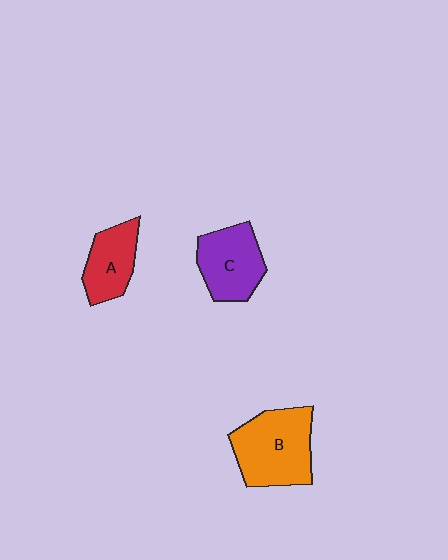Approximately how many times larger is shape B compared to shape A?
Approximately 1.6 times.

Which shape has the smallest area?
Shape A (red).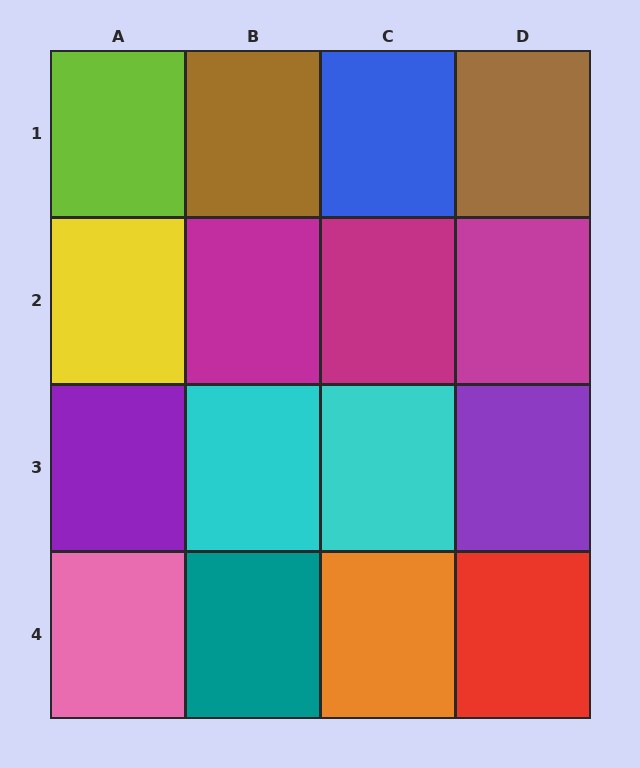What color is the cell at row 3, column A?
Purple.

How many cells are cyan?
2 cells are cyan.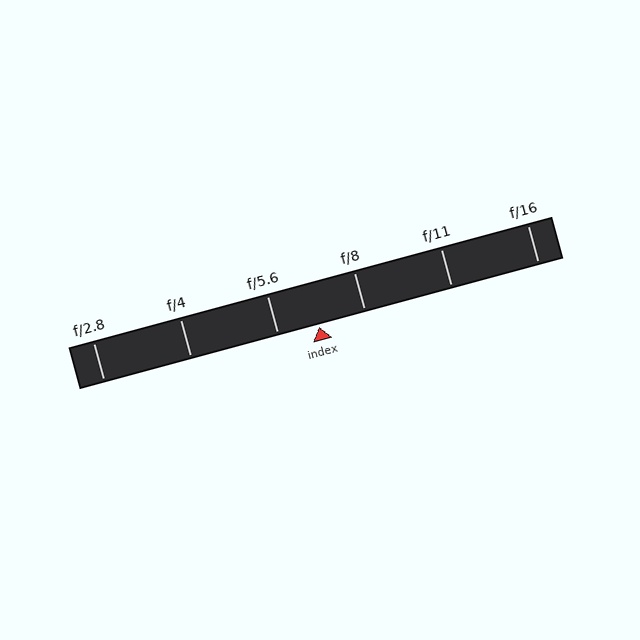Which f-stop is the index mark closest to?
The index mark is closest to f/5.6.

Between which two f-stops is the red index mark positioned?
The index mark is between f/5.6 and f/8.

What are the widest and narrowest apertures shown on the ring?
The widest aperture shown is f/2.8 and the narrowest is f/16.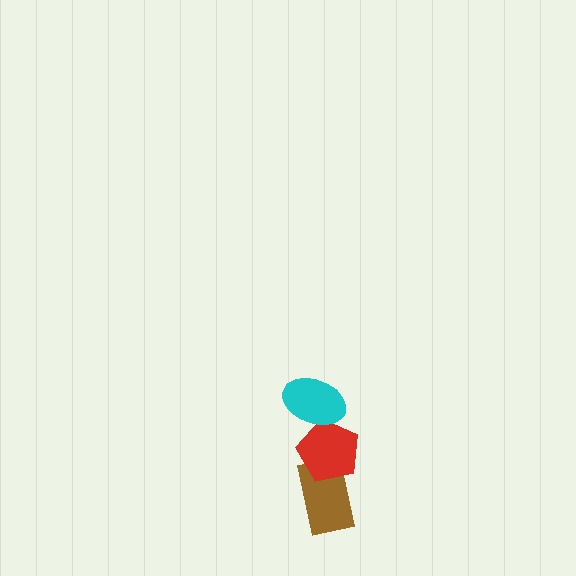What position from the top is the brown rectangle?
The brown rectangle is 3rd from the top.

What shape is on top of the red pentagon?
The cyan ellipse is on top of the red pentagon.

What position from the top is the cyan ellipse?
The cyan ellipse is 1st from the top.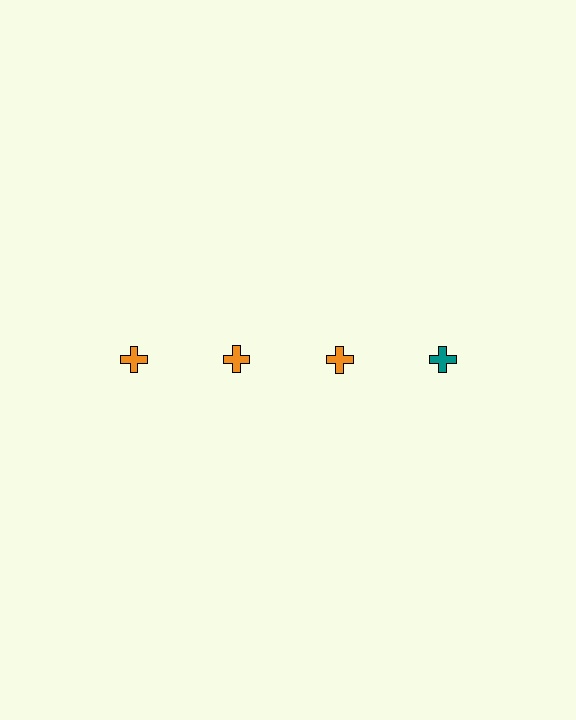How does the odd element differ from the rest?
It has a different color: teal instead of orange.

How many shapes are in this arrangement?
There are 4 shapes arranged in a grid pattern.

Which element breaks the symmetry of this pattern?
The teal cross in the top row, second from right column breaks the symmetry. All other shapes are orange crosses.